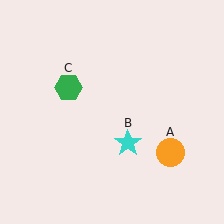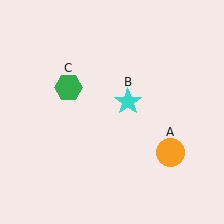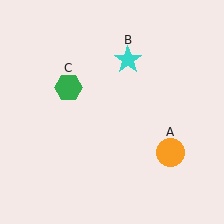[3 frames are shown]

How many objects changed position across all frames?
1 object changed position: cyan star (object B).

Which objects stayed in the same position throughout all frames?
Orange circle (object A) and green hexagon (object C) remained stationary.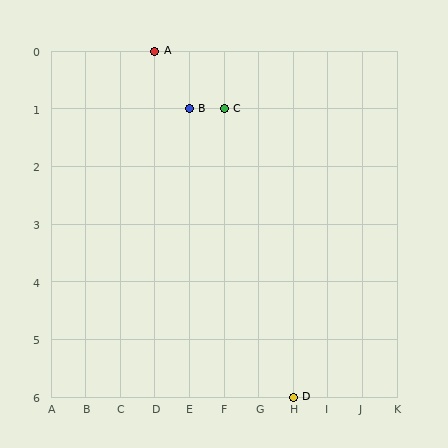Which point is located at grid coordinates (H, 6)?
Point D is at (H, 6).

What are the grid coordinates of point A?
Point A is at grid coordinates (D, 0).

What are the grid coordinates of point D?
Point D is at grid coordinates (H, 6).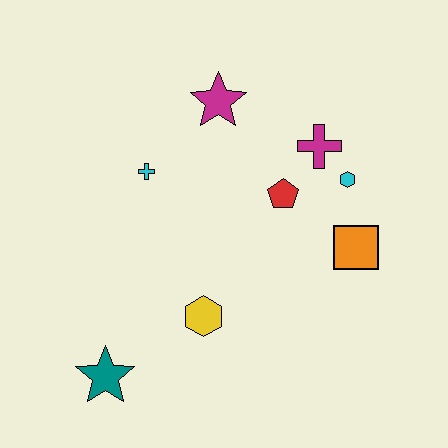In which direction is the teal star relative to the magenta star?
The teal star is below the magenta star.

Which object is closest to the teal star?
The yellow hexagon is closest to the teal star.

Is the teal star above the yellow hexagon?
No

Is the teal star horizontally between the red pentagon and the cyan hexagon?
No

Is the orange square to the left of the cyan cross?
No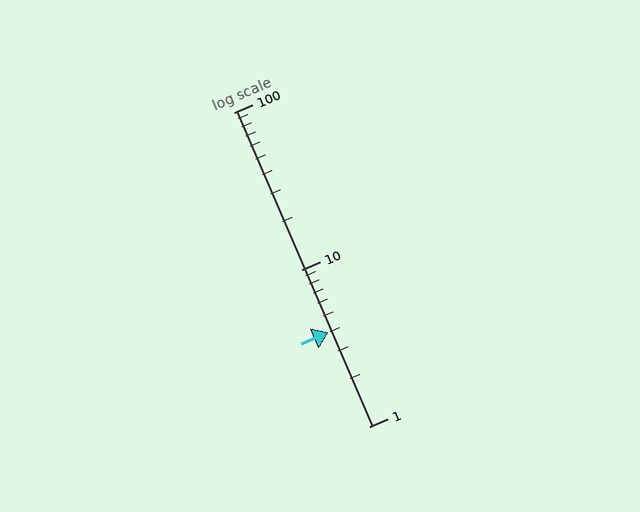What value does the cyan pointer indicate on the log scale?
The pointer indicates approximately 4.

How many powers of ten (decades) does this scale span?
The scale spans 2 decades, from 1 to 100.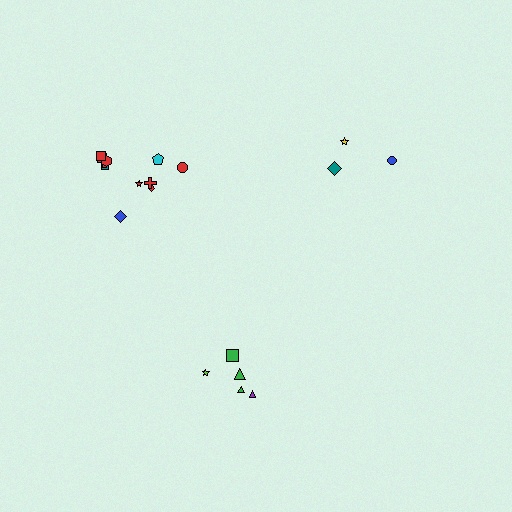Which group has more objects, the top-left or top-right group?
The top-left group.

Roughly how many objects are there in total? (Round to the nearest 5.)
Roughly 20 objects in total.